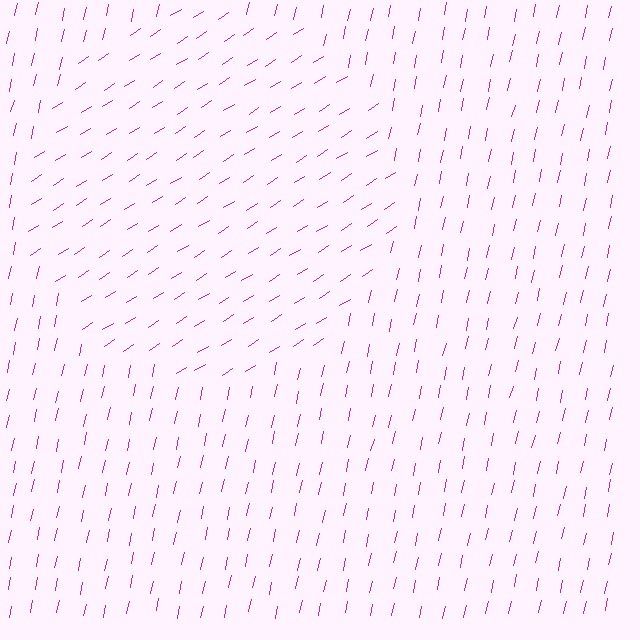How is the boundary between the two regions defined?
The boundary is defined purely by a change in line orientation (approximately 45 degrees difference). All lines are the same color and thickness.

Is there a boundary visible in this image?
Yes, there is a texture boundary formed by a change in line orientation.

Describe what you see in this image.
The image is filled with small magenta line segments. A circle region in the image has lines oriented differently from the surrounding lines, creating a visible texture boundary.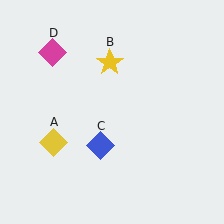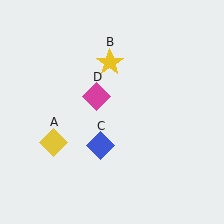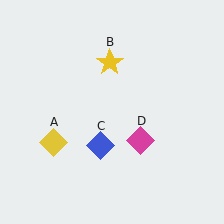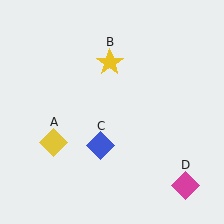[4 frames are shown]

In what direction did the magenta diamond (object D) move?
The magenta diamond (object D) moved down and to the right.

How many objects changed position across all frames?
1 object changed position: magenta diamond (object D).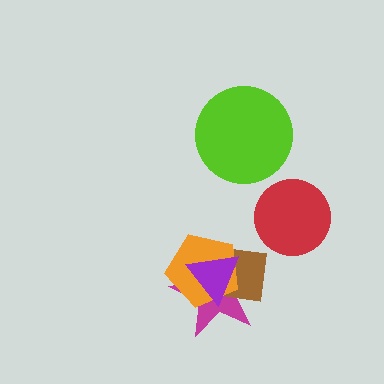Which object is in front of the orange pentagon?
The purple triangle is in front of the orange pentagon.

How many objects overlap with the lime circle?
0 objects overlap with the lime circle.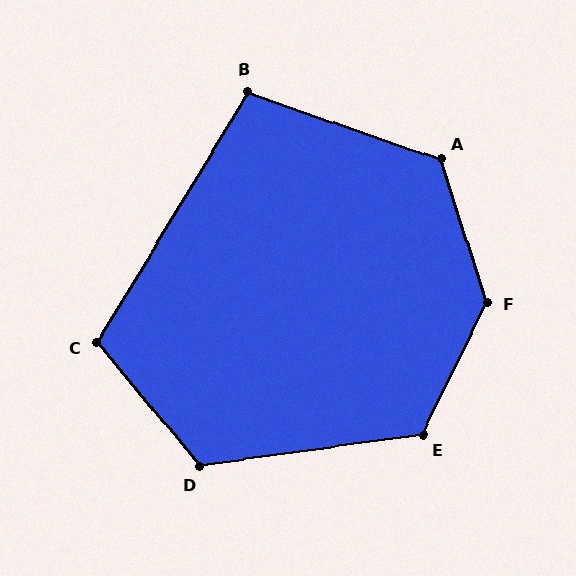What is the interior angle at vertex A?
Approximately 127 degrees (obtuse).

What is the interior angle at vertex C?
Approximately 109 degrees (obtuse).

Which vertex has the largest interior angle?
F, at approximately 136 degrees.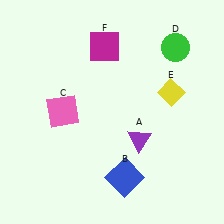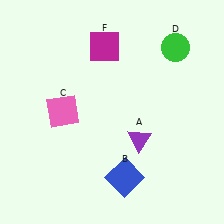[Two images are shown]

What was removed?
The yellow diamond (E) was removed in Image 2.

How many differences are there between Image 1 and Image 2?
There is 1 difference between the two images.